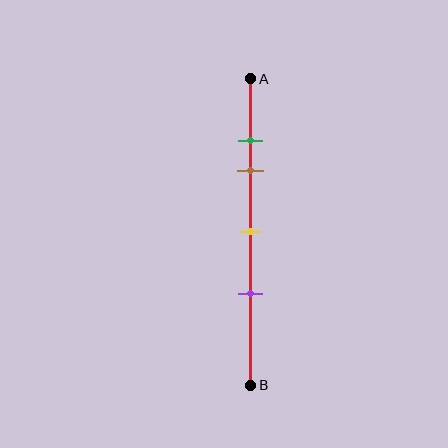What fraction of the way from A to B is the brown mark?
The brown mark is approximately 30% (0.3) of the way from A to B.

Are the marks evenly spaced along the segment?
No, the marks are not evenly spaced.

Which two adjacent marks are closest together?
The green and brown marks are the closest adjacent pair.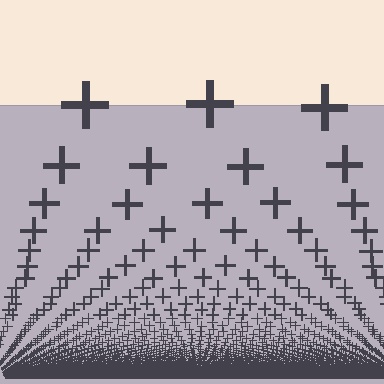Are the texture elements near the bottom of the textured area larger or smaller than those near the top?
Smaller. The gradient is inverted — elements near the bottom are smaller and denser.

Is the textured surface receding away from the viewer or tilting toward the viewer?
The surface appears to tilt toward the viewer. Texture elements get larger and sparser toward the top.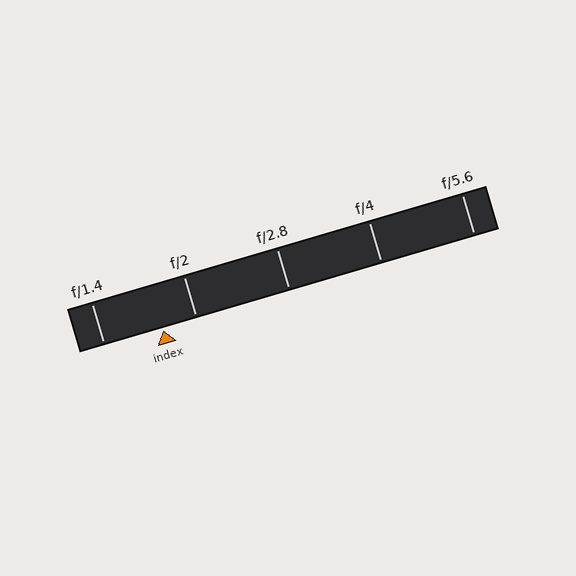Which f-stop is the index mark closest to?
The index mark is closest to f/2.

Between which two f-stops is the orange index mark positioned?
The index mark is between f/1.4 and f/2.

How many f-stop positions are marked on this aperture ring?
There are 5 f-stop positions marked.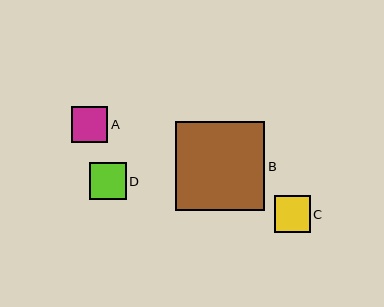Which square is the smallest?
Square A is the smallest with a size of approximately 36 pixels.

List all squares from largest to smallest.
From largest to smallest: B, D, C, A.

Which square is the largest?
Square B is the largest with a size of approximately 89 pixels.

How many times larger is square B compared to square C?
Square B is approximately 2.5 times the size of square C.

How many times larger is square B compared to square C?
Square B is approximately 2.5 times the size of square C.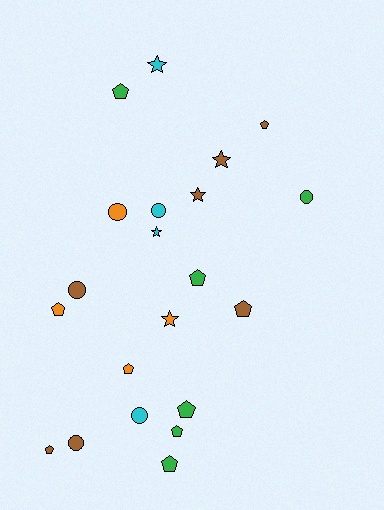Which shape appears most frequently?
Pentagon, with 10 objects.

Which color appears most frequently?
Brown, with 7 objects.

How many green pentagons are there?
There are 5 green pentagons.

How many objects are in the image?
There are 21 objects.